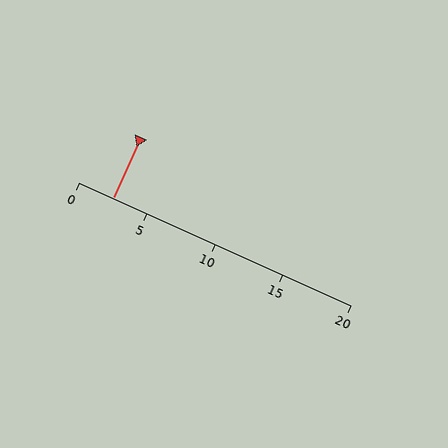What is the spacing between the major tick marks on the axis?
The major ticks are spaced 5 apart.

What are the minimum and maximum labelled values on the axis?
The axis runs from 0 to 20.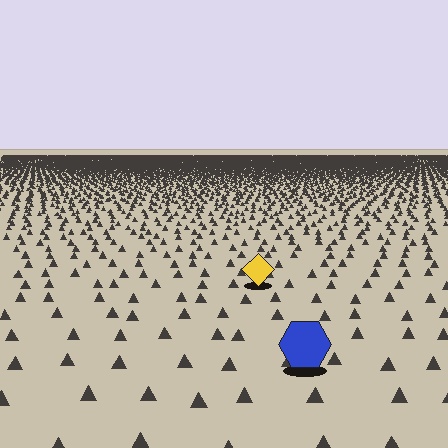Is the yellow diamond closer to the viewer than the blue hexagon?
No. The blue hexagon is closer — you can tell from the texture gradient: the ground texture is coarser near it.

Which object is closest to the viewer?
The blue hexagon is closest. The texture marks near it are larger and more spread out.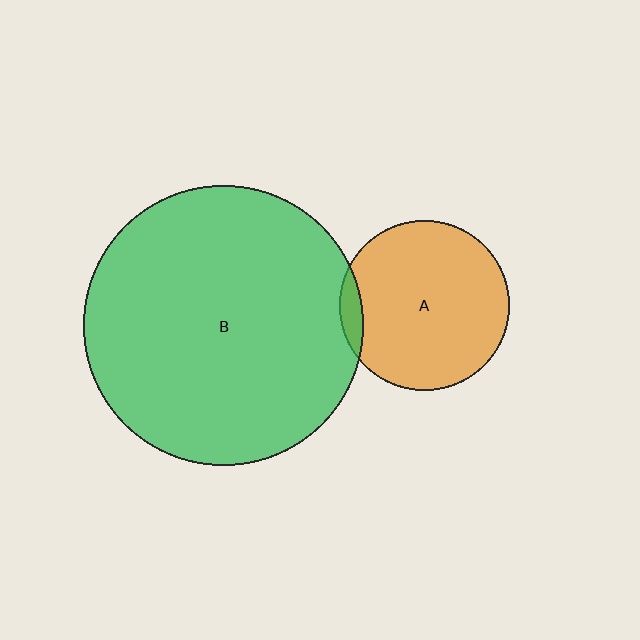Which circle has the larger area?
Circle B (green).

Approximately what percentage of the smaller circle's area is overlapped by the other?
Approximately 5%.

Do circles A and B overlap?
Yes.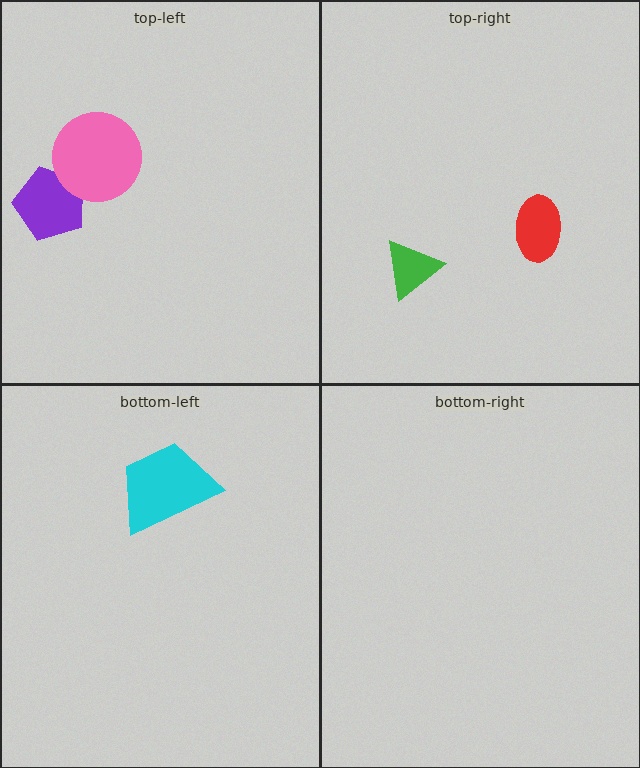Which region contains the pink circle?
The top-left region.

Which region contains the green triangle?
The top-right region.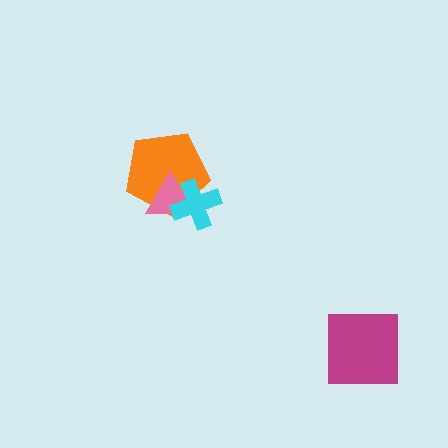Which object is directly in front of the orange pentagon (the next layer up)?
The pink triangle is directly in front of the orange pentagon.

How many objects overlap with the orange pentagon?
2 objects overlap with the orange pentagon.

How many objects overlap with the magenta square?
0 objects overlap with the magenta square.